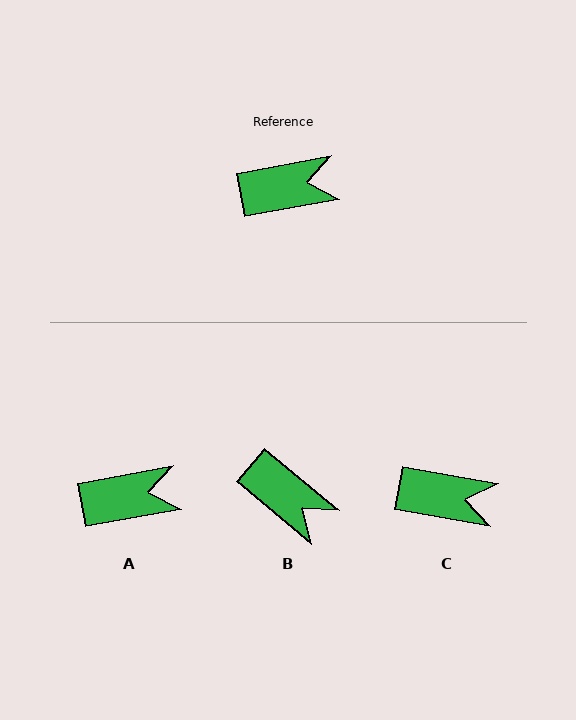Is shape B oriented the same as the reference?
No, it is off by about 50 degrees.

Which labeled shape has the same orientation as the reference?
A.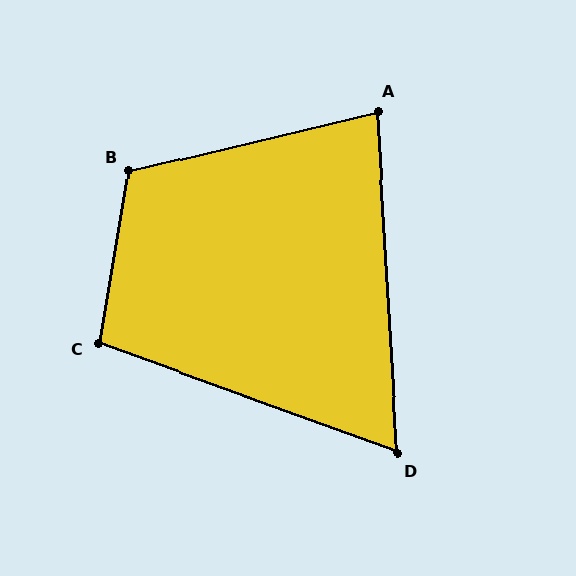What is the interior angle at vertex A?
Approximately 80 degrees (acute).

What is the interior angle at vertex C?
Approximately 100 degrees (obtuse).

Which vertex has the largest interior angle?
B, at approximately 113 degrees.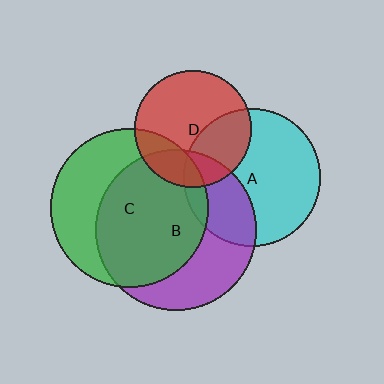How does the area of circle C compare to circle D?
Approximately 1.8 times.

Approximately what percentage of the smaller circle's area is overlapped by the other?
Approximately 60%.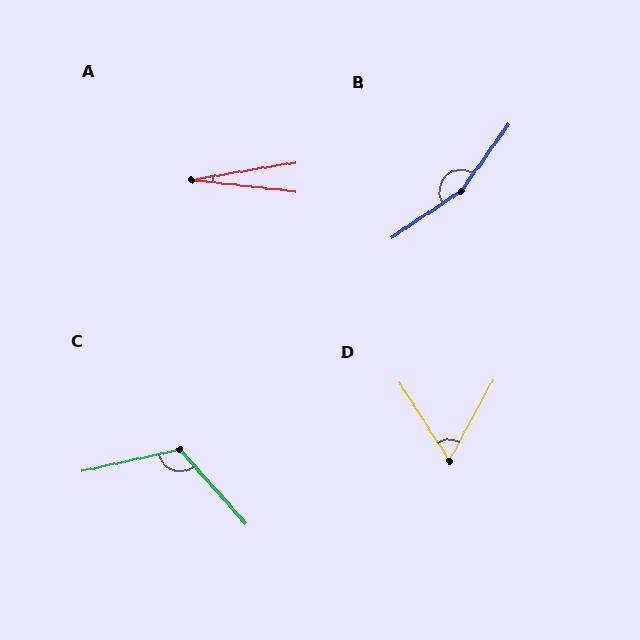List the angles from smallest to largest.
A (16°), D (61°), C (119°), B (160°).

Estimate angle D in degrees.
Approximately 61 degrees.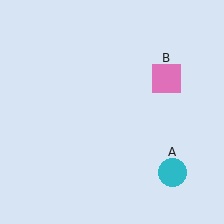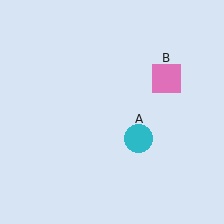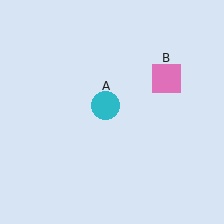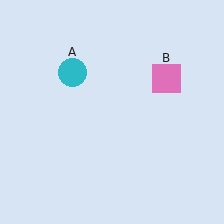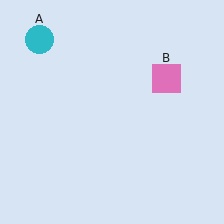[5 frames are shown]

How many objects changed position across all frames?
1 object changed position: cyan circle (object A).